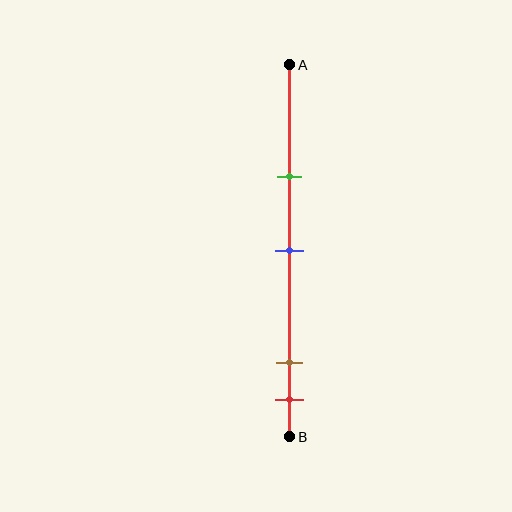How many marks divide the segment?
There are 4 marks dividing the segment.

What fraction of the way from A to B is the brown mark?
The brown mark is approximately 80% (0.8) of the way from A to B.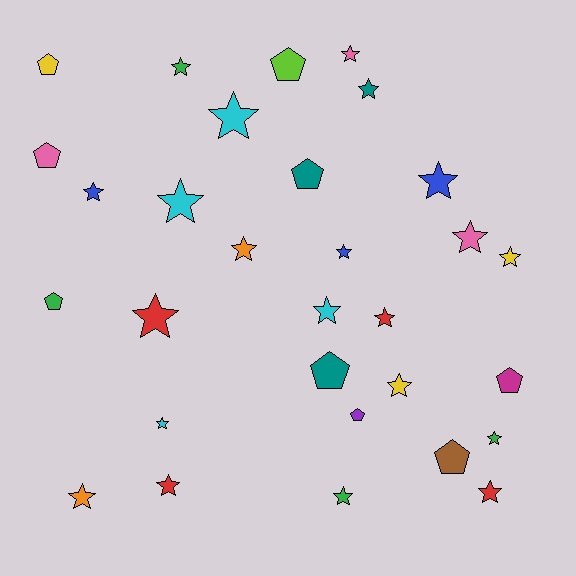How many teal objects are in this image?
There are 3 teal objects.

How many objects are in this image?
There are 30 objects.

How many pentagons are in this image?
There are 9 pentagons.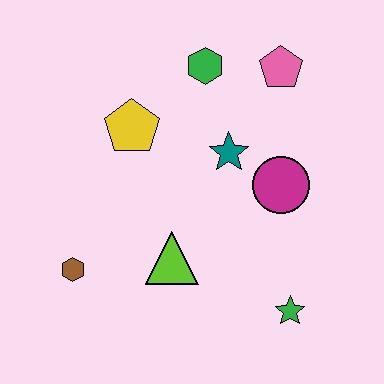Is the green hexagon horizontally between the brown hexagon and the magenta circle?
Yes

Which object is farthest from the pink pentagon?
The brown hexagon is farthest from the pink pentagon.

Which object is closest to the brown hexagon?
The lime triangle is closest to the brown hexagon.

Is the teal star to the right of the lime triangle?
Yes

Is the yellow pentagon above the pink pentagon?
No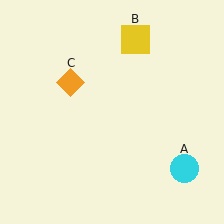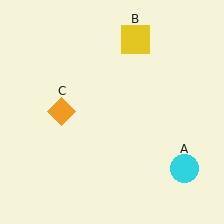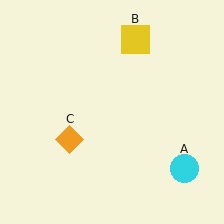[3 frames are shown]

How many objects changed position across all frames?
1 object changed position: orange diamond (object C).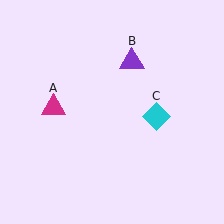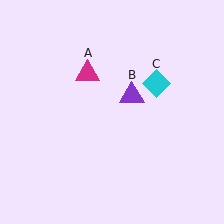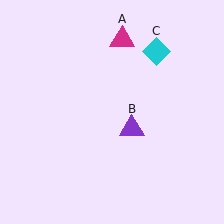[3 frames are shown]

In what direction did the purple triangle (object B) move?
The purple triangle (object B) moved down.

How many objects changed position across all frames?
3 objects changed position: magenta triangle (object A), purple triangle (object B), cyan diamond (object C).